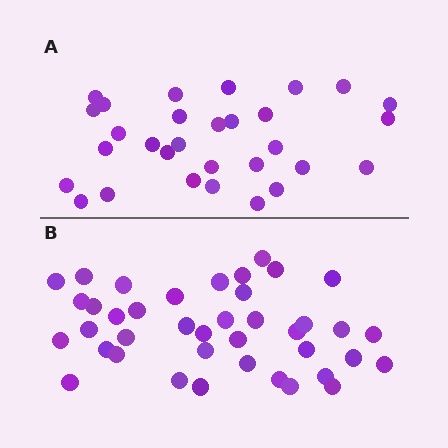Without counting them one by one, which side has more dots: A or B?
Region B (the bottom region) has more dots.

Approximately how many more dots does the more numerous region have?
Region B has roughly 10 or so more dots than region A.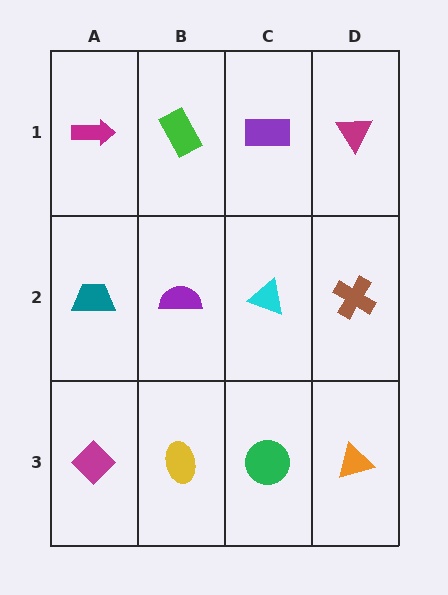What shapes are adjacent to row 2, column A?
A magenta arrow (row 1, column A), a magenta diamond (row 3, column A), a purple semicircle (row 2, column B).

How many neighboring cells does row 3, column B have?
3.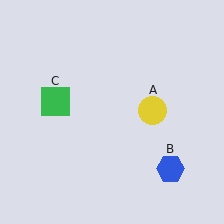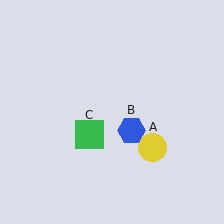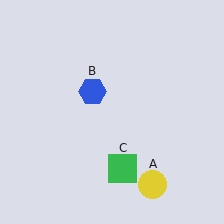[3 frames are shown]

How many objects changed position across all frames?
3 objects changed position: yellow circle (object A), blue hexagon (object B), green square (object C).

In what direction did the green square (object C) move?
The green square (object C) moved down and to the right.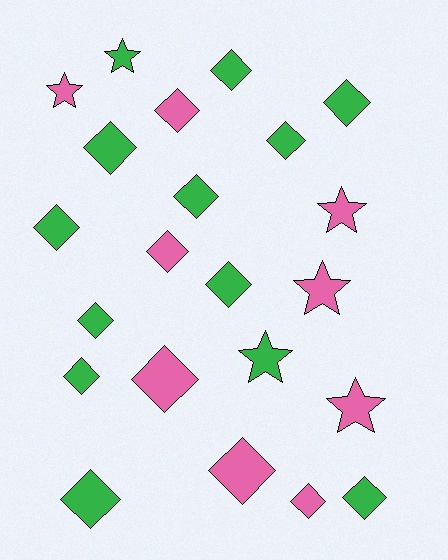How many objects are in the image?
There are 22 objects.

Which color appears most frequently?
Green, with 13 objects.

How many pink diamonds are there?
There are 5 pink diamonds.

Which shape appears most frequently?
Diamond, with 16 objects.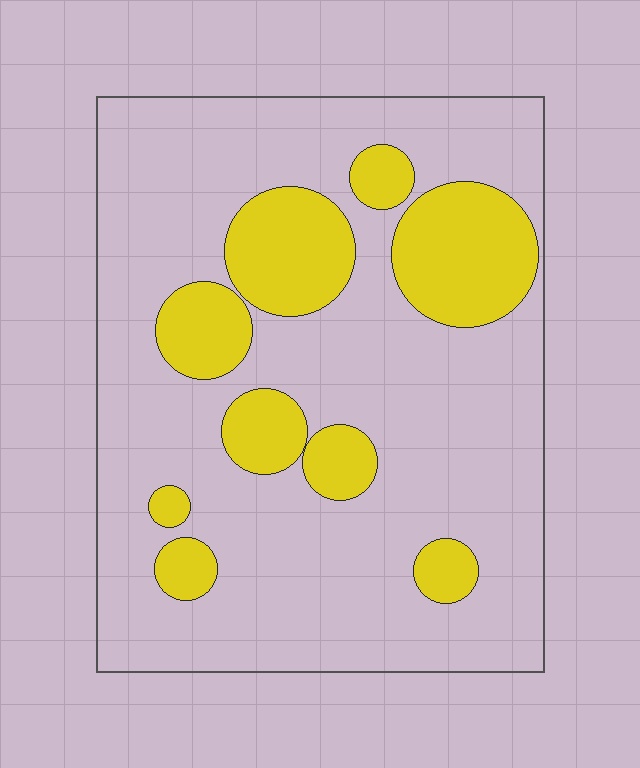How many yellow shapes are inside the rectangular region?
9.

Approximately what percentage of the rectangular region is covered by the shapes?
Approximately 25%.